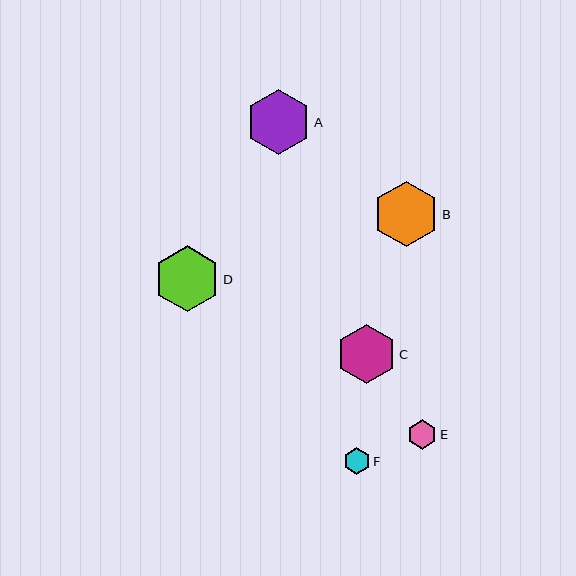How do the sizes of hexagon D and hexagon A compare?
Hexagon D and hexagon A are approximately the same size.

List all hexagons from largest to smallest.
From largest to smallest: D, A, B, C, E, F.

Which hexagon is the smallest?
Hexagon F is the smallest with a size of approximately 27 pixels.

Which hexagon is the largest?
Hexagon D is the largest with a size of approximately 66 pixels.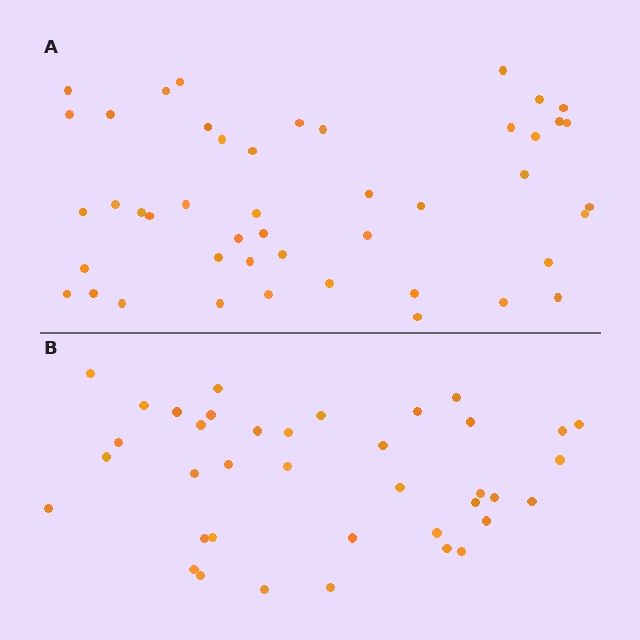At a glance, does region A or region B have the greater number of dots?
Region A (the top region) has more dots.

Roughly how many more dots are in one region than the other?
Region A has roughly 8 or so more dots than region B.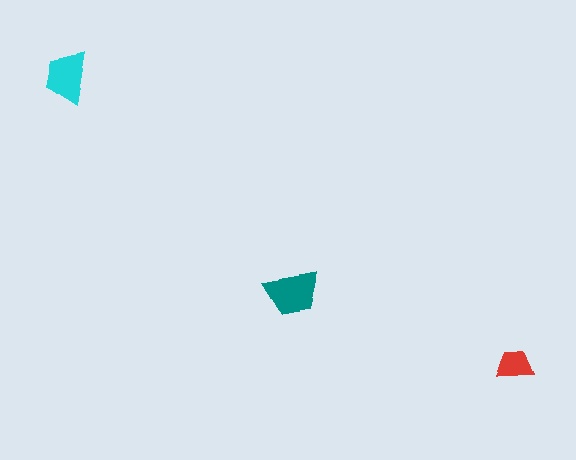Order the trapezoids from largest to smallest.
the teal one, the cyan one, the red one.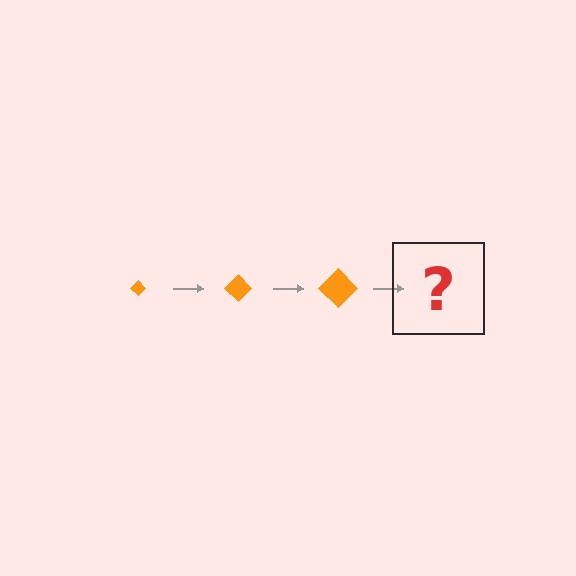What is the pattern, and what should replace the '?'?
The pattern is that the diamond gets progressively larger each step. The '?' should be an orange diamond, larger than the previous one.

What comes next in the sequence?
The next element should be an orange diamond, larger than the previous one.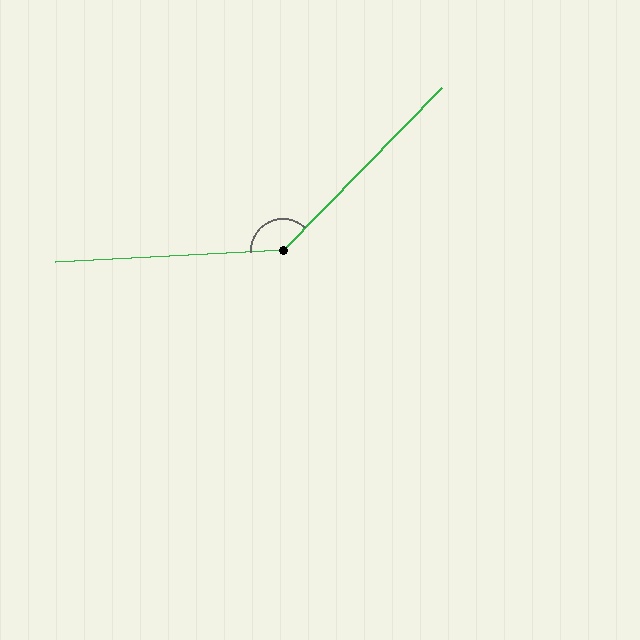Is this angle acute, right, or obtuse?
It is obtuse.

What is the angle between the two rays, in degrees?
Approximately 137 degrees.